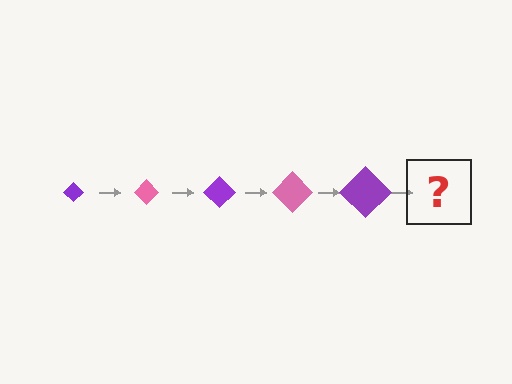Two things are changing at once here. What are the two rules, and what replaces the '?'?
The two rules are that the diamond grows larger each step and the color cycles through purple and pink. The '?' should be a pink diamond, larger than the previous one.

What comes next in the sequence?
The next element should be a pink diamond, larger than the previous one.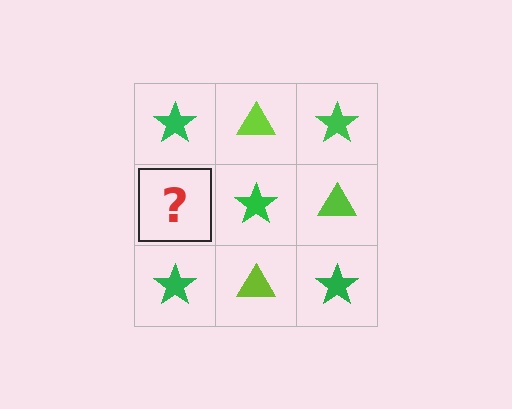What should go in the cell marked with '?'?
The missing cell should contain a lime triangle.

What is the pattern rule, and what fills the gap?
The rule is that it alternates green star and lime triangle in a checkerboard pattern. The gap should be filled with a lime triangle.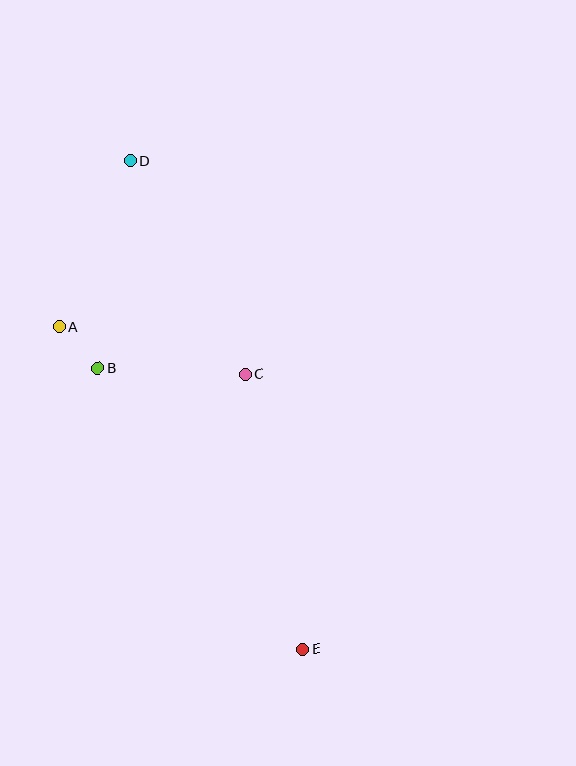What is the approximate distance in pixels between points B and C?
The distance between B and C is approximately 148 pixels.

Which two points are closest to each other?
Points A and B are closest to each other.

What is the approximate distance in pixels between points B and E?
The distance between B and E is approximately 348 pixels.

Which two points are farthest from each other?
Points D and E are farthest from each other.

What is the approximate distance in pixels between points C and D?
The distance between C and D is approximately 242 pixels.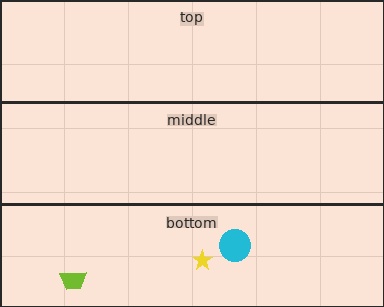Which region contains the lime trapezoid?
The bottom region.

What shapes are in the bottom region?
The yellow star, the cyan circle, the lime trapezoid.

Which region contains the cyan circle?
The bottom region.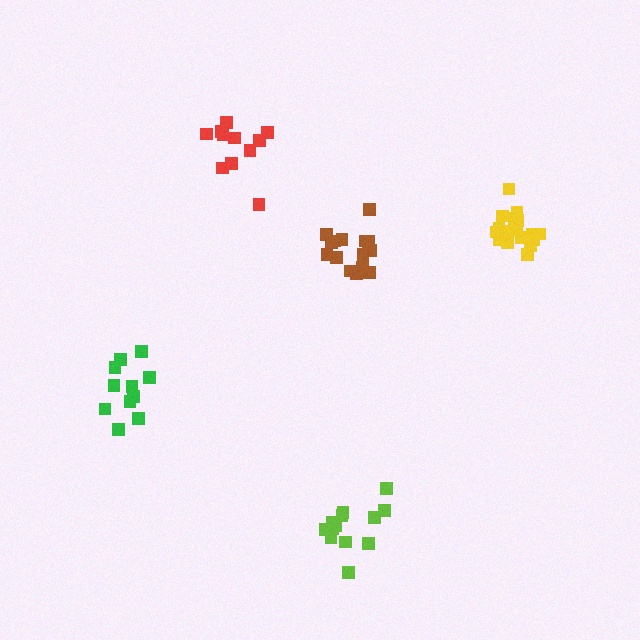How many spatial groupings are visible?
There are 5 spatial groupings.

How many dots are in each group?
Group 1: 11 dots, Group 2: 15 dots, Group 3: 17 dots, Group 4: 13 dots, Group 5: 11 dots (67 total).